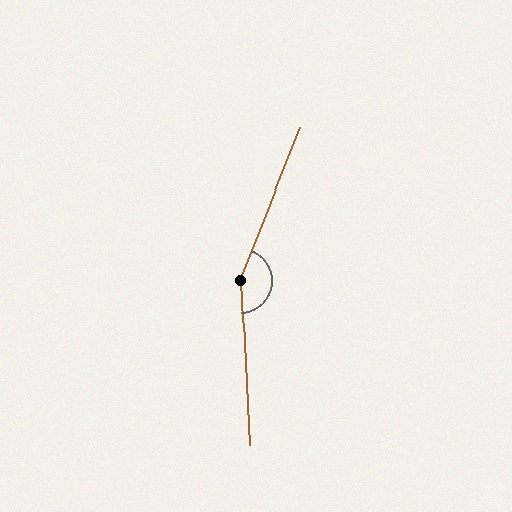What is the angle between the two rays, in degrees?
Approximately 156 degrees.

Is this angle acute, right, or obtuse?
It is obtuse.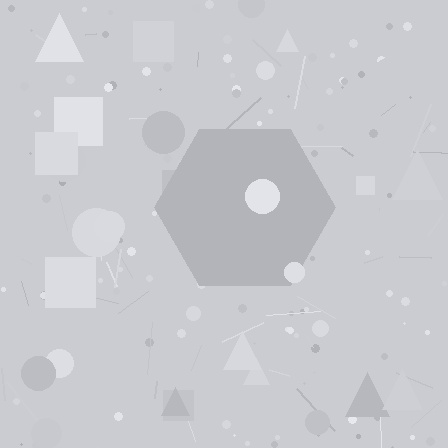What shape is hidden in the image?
A hexagon is hidden in the image.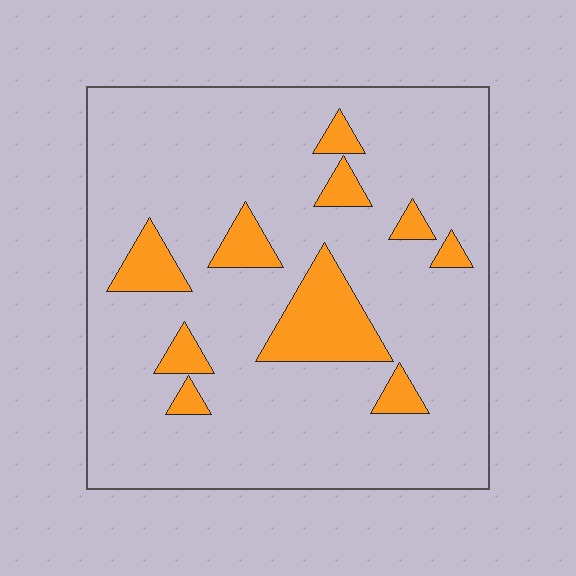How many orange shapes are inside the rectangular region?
10.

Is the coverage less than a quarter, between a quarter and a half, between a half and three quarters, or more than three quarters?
Less than a quarter.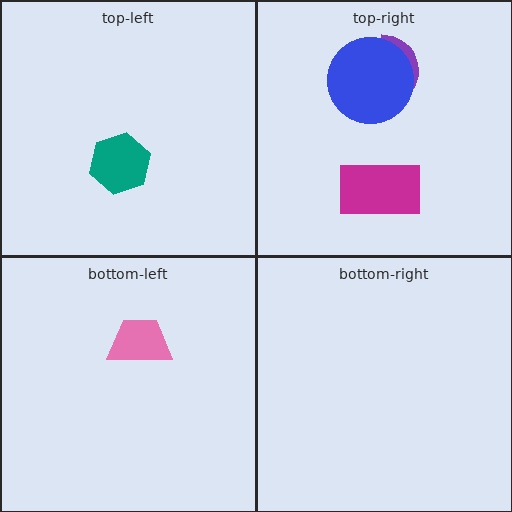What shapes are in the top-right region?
The magenta rectangle, the purple semicircle, the blue circle.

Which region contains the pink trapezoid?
The bottom-left region.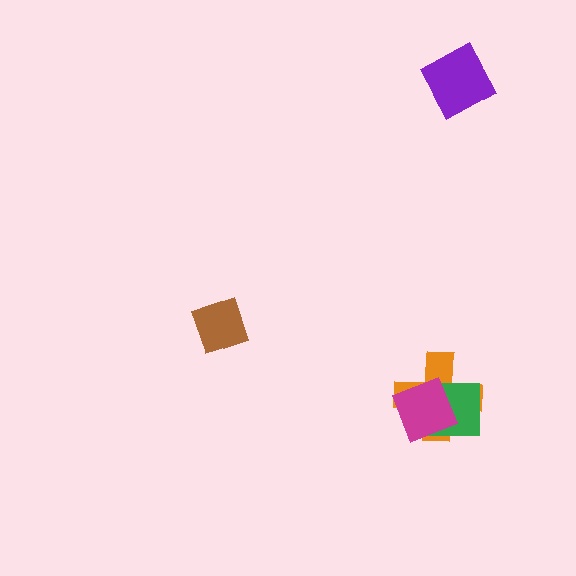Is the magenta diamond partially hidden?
No, no other shape covers it.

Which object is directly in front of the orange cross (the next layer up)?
The green square is directly in front of the orange cross.